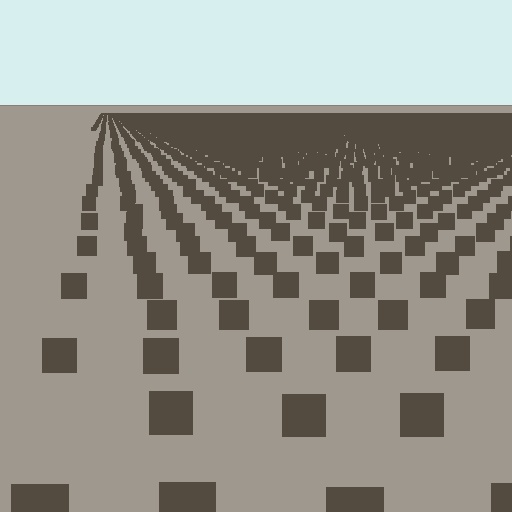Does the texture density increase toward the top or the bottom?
Density increases toward the top.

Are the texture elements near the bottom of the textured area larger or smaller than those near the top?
Larger. Near the bottom, elements are closer to the viewer and appear at a bigger on-screen size.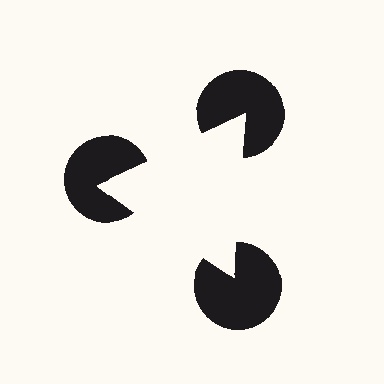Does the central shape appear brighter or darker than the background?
It typically appears slightly brighter than the background, even though no actual brightness change is drawn.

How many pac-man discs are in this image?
There are 3 — one at each vertex of the illusory triangle.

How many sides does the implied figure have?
3 sides.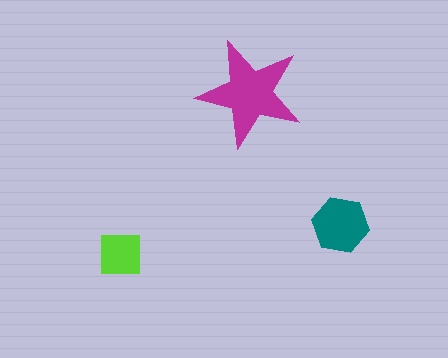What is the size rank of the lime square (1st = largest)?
3rd.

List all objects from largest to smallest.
The magenta star, the teal hexagon, the lime square.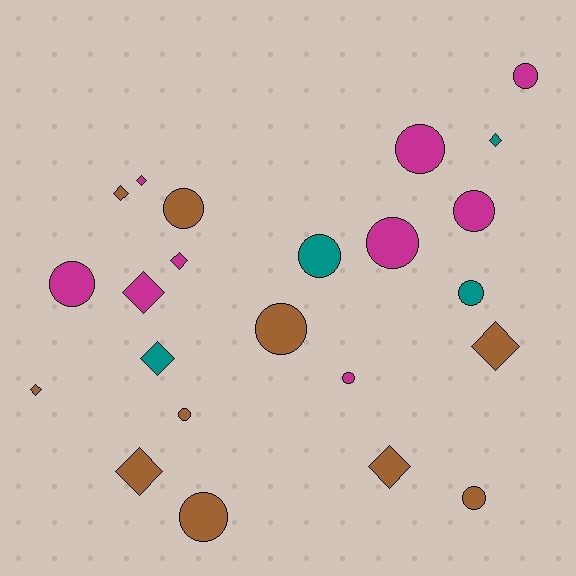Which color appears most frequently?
Brown, with 10 objects.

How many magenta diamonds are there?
There are 3 magenta diamonds.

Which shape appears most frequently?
Circle, with 13 objects.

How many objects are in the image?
There are 23 objects.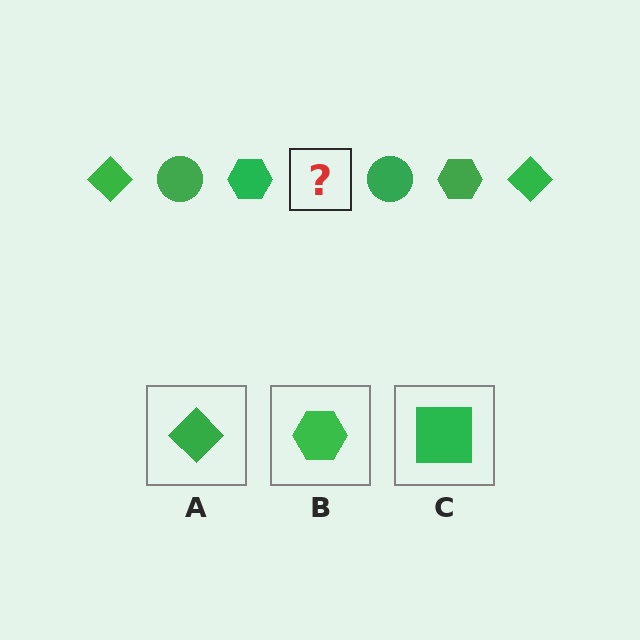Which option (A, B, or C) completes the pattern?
A.